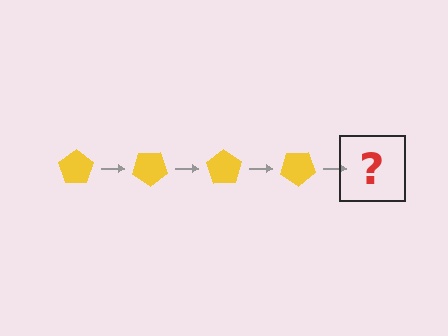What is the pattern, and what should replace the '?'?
The pattern is that the pentagon rotates 35 degrees each step. The '?' should be a yellow pentagon rotated 140 degrees.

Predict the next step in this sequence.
The next step is a yellow pentagon rotated 140 degrees.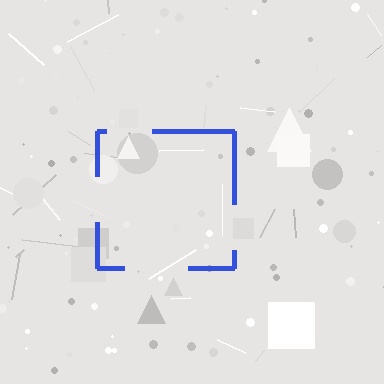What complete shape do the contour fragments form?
The contour fragments form a square.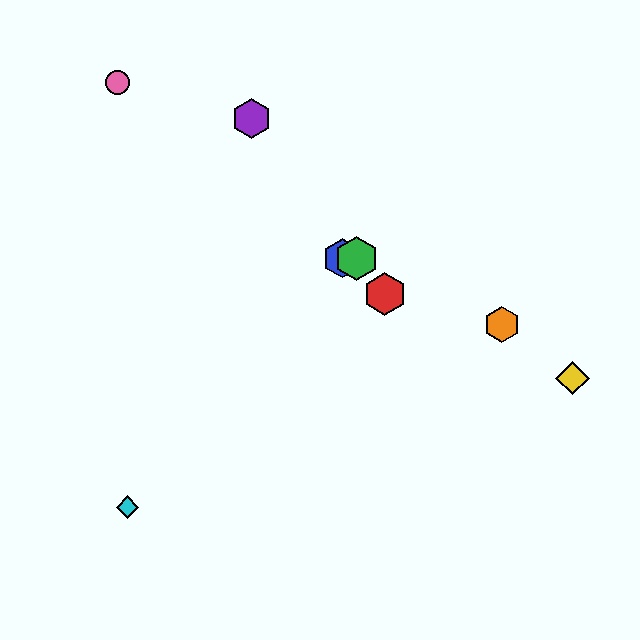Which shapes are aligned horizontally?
The blue hexagon, the green hexagon are aligned horizontally.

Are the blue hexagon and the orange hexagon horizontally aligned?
No, the blue hexagon is at y≈258 and the orange hexagon is at y≈324.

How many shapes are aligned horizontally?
2 shapes (the blue hexagon, the green hexagon) are aligned horizontally.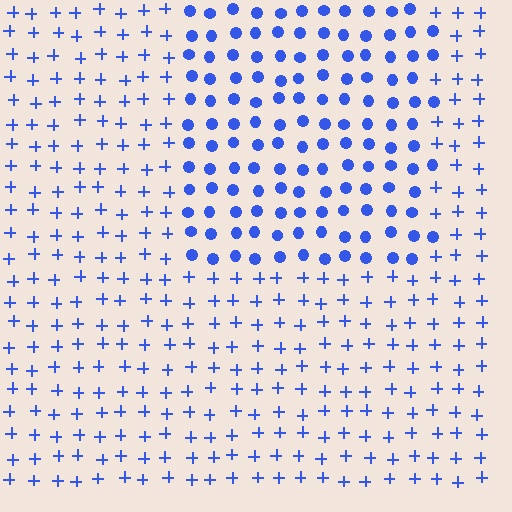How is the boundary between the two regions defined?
The boundary is defined by a change in element shape: circles inside vs. plus signs outside. All elements share the same color and spacing.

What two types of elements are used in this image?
The image uses circles inside the rectangle region and plus signs outside it.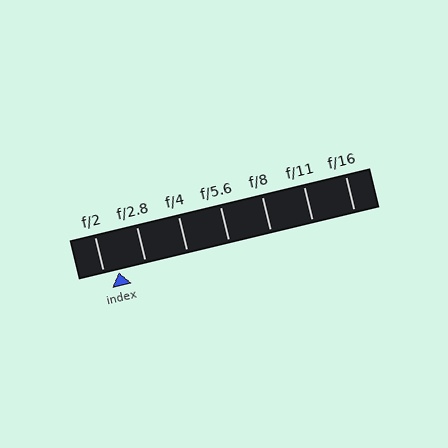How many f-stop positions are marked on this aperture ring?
There are 7 f-stop positions marked.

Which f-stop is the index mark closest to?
The index mark is closest to f/2.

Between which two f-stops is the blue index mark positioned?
The index mark is between f/2 and f/2.8.